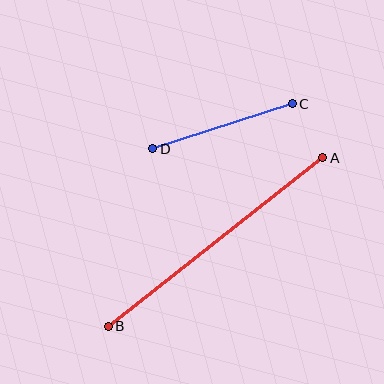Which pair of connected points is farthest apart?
Points A and B are farthest apart.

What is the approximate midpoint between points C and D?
The midpoint is at approximately (222, 126) pixels.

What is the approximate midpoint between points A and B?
The midpoint is at approximately (215, 242) pixels.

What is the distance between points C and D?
The distance is approximately 147 pixels.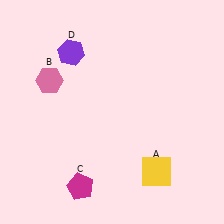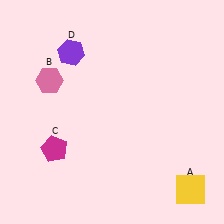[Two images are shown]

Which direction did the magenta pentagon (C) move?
The magenta pentagon (C) moved up.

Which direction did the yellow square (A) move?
The yellow square (A) moved right.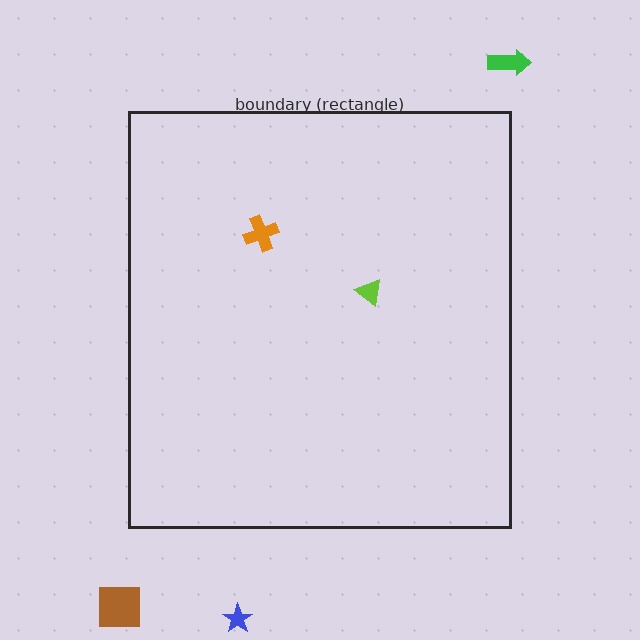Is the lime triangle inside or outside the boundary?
Inside.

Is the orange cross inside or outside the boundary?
Inside.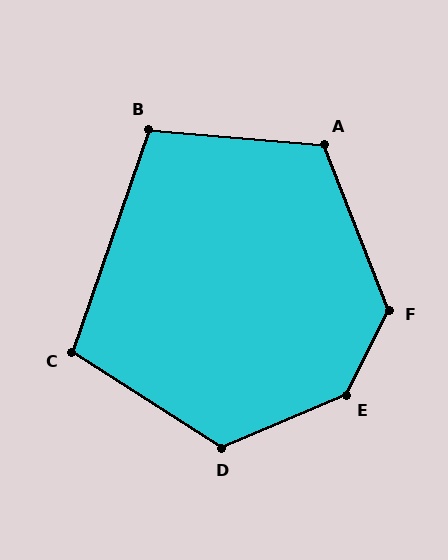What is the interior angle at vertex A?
Approximately 116 degrees (obtuse).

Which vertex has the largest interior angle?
E, at approximately 140 degrees.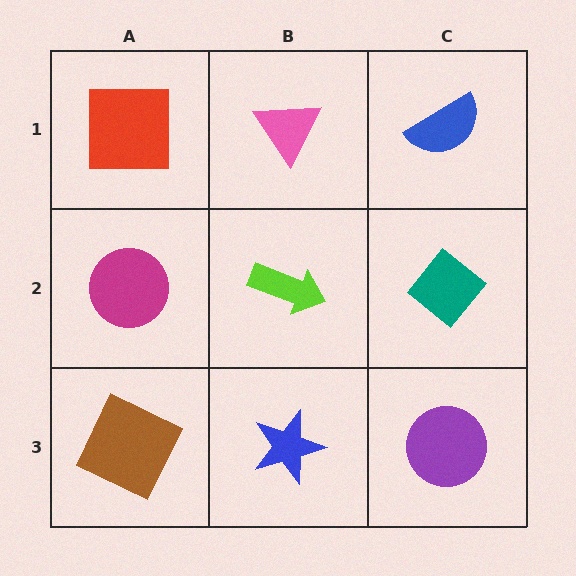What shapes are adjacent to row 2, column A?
A red square (row 1, column A), a brown square (row 3, column A), a lime arrow (row 2, column B).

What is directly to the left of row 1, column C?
A pink triangle.